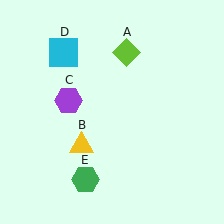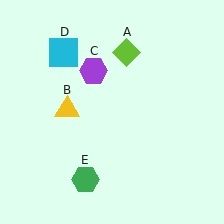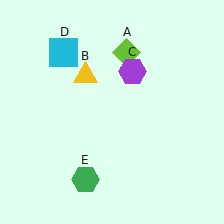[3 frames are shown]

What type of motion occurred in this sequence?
The yellow triangle (object B), purple hexagon (object C) rotated clockwise around the center of the scene.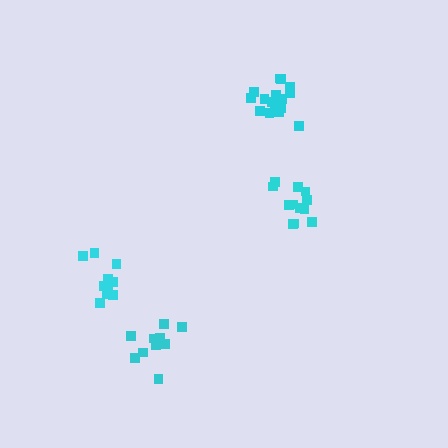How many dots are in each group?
Group 1: 10 dots, Group 2: 12 dots, Group 3: 10 dots, Group 4: 16 dots (48 total).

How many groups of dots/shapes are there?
There are 4 groups.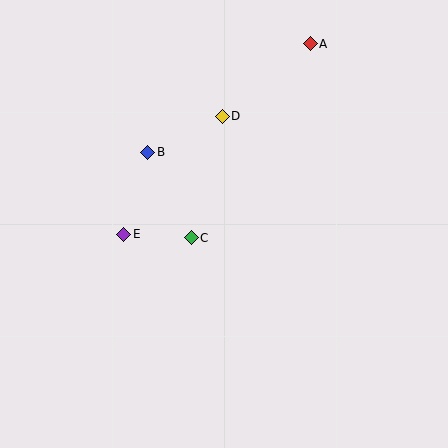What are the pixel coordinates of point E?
Point E is at (124, 234).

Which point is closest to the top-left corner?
Point B is closest to the top-left corner.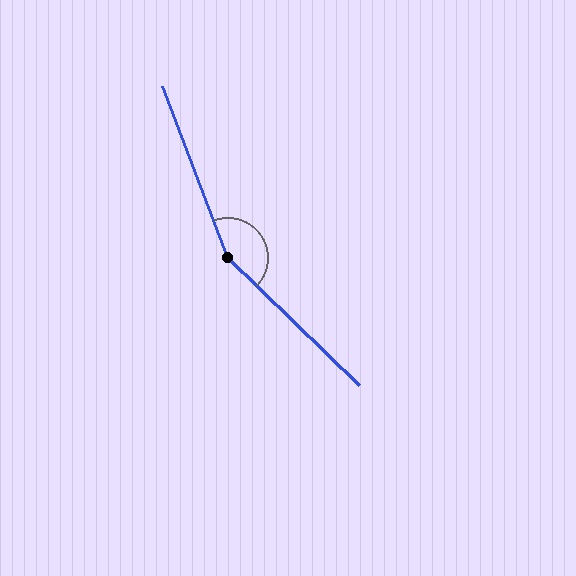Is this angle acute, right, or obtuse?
It is obtuse.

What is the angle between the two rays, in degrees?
Approximately 155 degrees.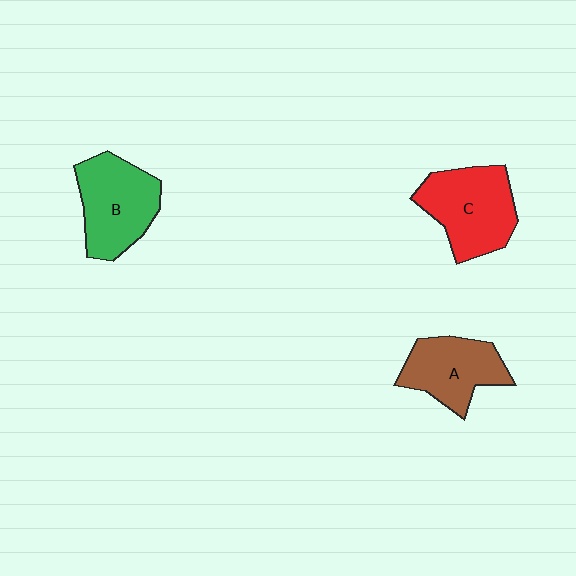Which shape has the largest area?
Shape C (red).